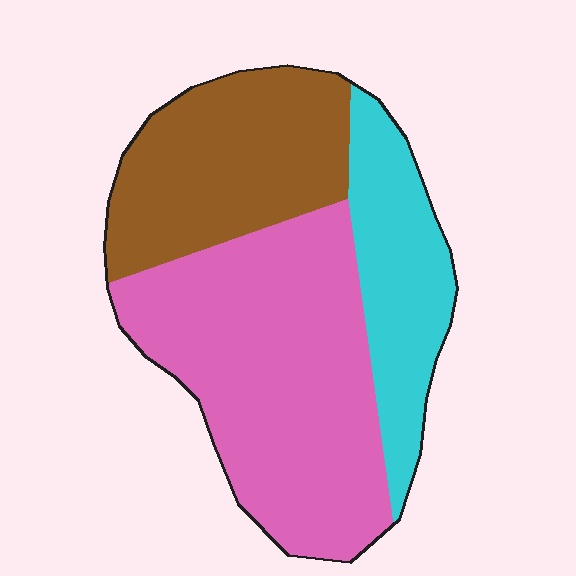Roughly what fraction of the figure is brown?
Brown takes up about one third (1/3) of the figure.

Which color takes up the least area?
Cyan, at roughly 20%.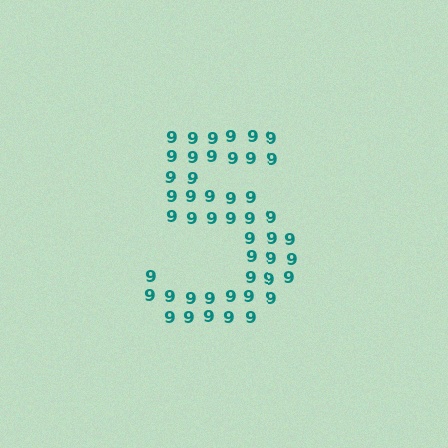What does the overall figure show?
The overall figure shows the digit 5.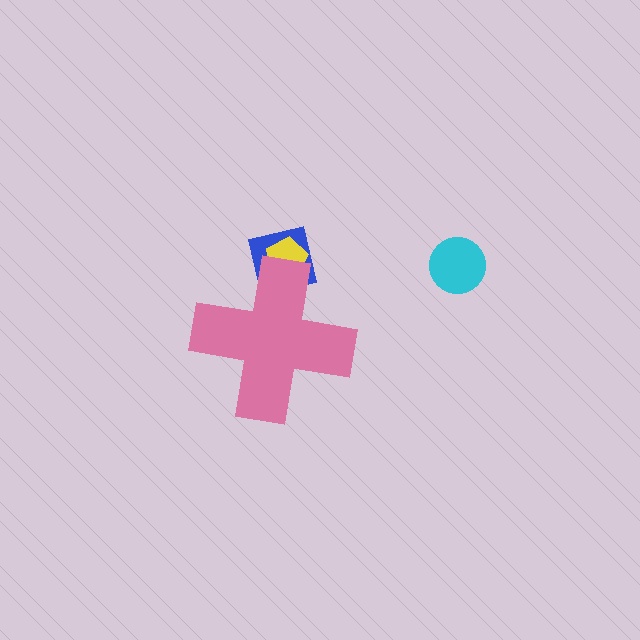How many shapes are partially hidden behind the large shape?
2 shapes are partially hidden.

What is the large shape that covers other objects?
A pink cross.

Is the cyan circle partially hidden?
No, the cyan circle is fully visible.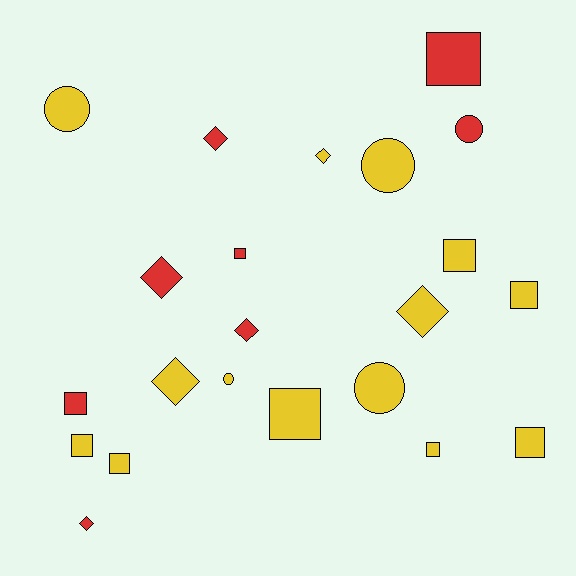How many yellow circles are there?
There are 4 yellow circles.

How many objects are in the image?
There are 22 objects.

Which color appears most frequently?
Yellow, with 14 objects.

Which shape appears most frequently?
Square, with 10 objects.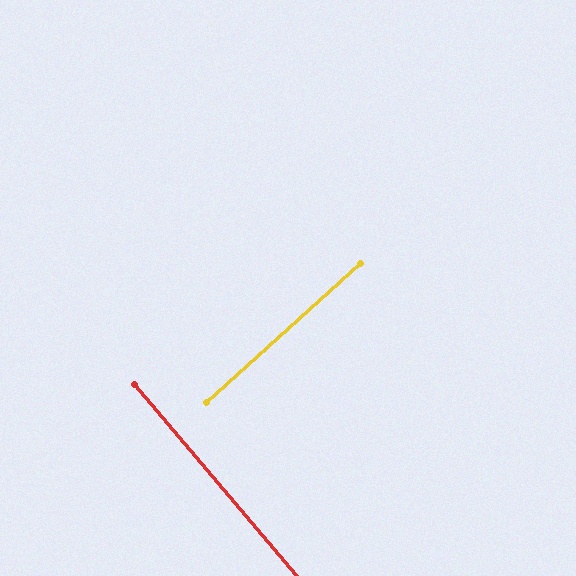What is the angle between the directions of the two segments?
Approximately 88 degrees.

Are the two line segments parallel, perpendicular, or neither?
Perpendicular — they meet at approximately 88°.